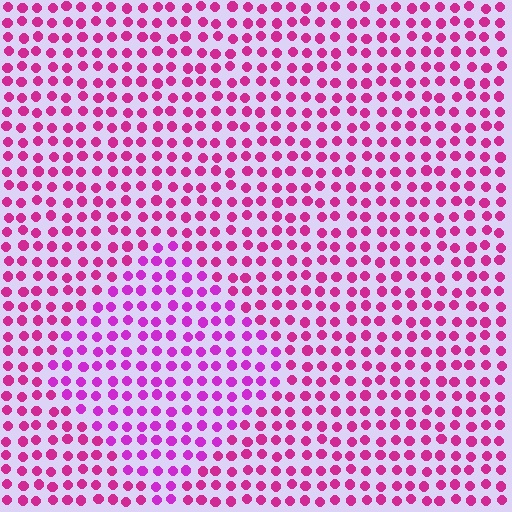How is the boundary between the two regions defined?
The boundary is defined purely by a slight shift in hue (about 23 degrees). Spacing, size, and orientation are identical on both sides.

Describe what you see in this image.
The image is filled with small magenta elements in a uniform arrangement. A diamond-shaped region is visible where the elements are tinted to a slightly different hue, forming a subtle color boundary.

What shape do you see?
I see a diamond.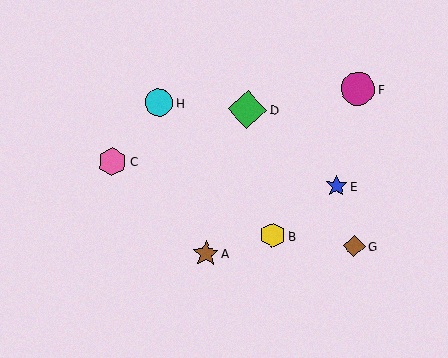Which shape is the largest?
The green diamond (labeled D) is the largest.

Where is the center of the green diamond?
The center of the green diamond is at (247, 109).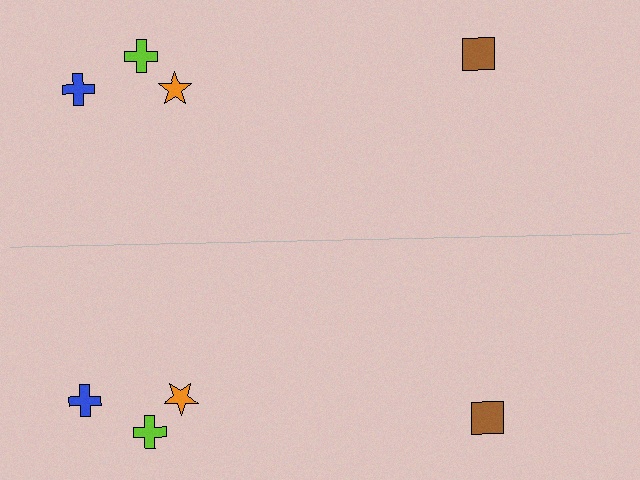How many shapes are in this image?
There are 8 shapes in this image.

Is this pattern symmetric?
Yes, this pattern has bilateral (reflection) symmetry.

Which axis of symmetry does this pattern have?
The pattern has a horizontal axis of symmetry running through the center of the image.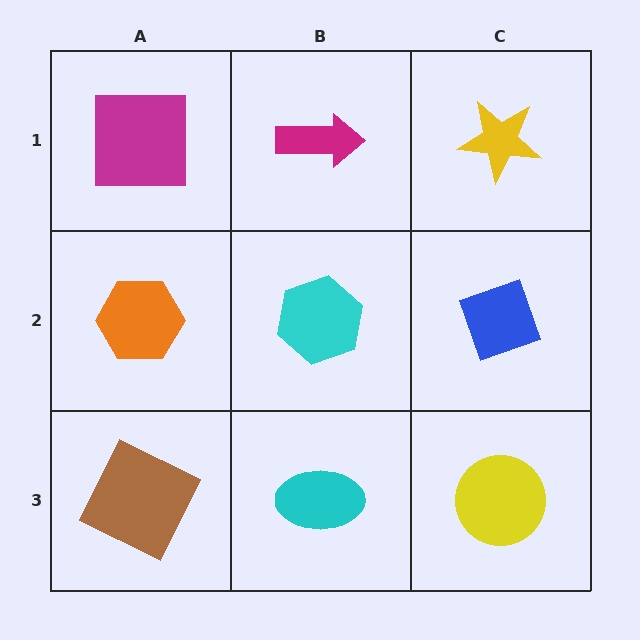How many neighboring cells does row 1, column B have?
3.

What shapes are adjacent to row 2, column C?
A yellow star (row 1, column C), a yellow circle (row 3, column C), a cyan hexagon (row 2, column B).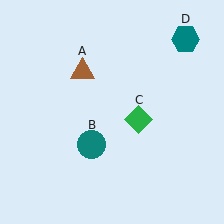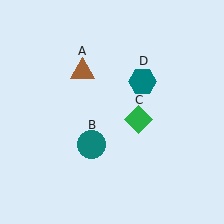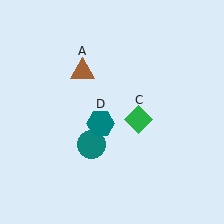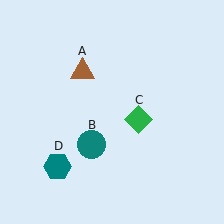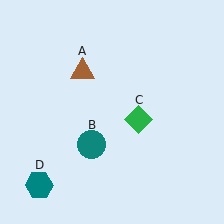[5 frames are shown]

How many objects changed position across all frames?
1 object changed position: teal hexagon (object D).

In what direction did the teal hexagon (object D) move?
The teal hexagon (object D) moved down and to the left.